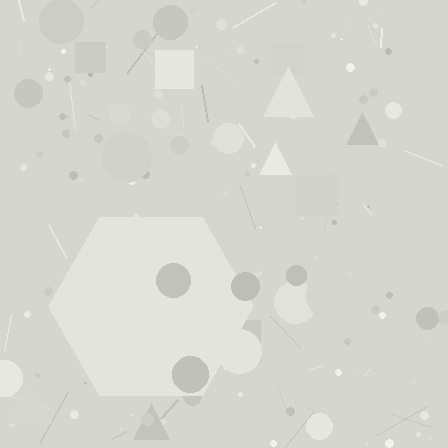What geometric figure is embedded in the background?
A hexagon is embedded in the background.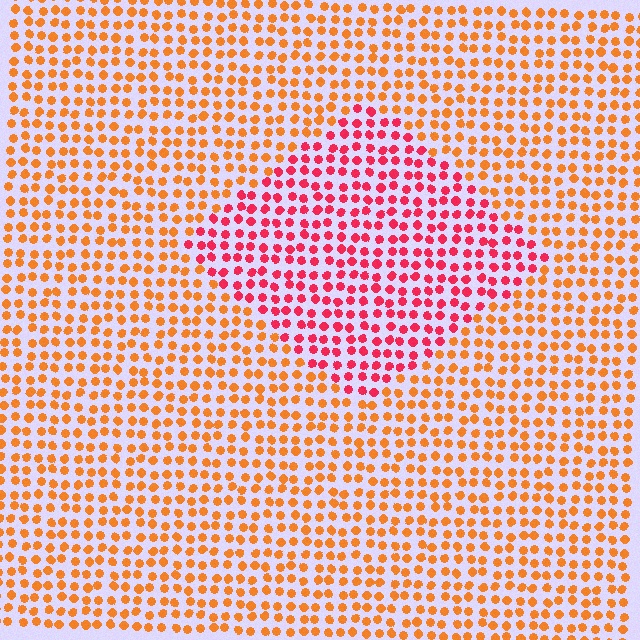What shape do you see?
I see a diamond.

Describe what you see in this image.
The image is filled with small orange elements in a uniform arrangement. A diamond-shaped region is visible where the elements are tinted to a slightly different hue, forming a subtle color boundary.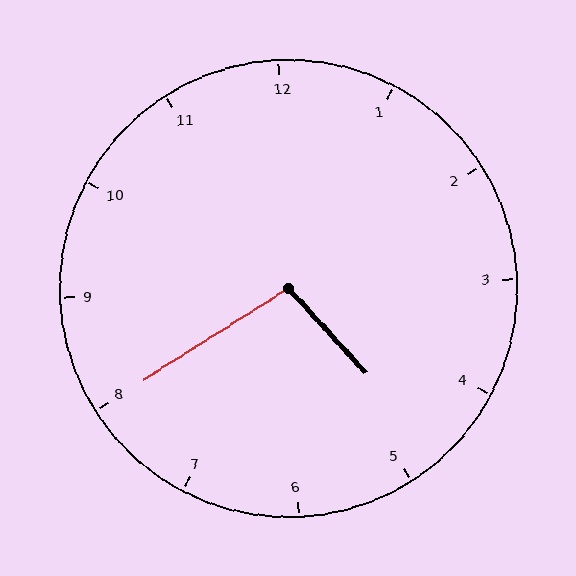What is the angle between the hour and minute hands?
Approximately 100 degrees.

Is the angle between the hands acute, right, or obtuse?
It is obtuse.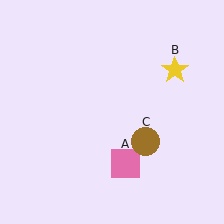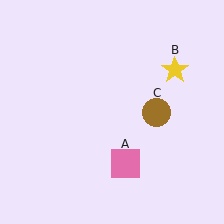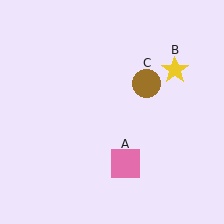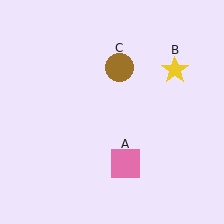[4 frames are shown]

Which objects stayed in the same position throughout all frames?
Pink square (object A) and yellow star (object B) remained stationary.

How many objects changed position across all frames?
1 object changed position: brown circle (object C).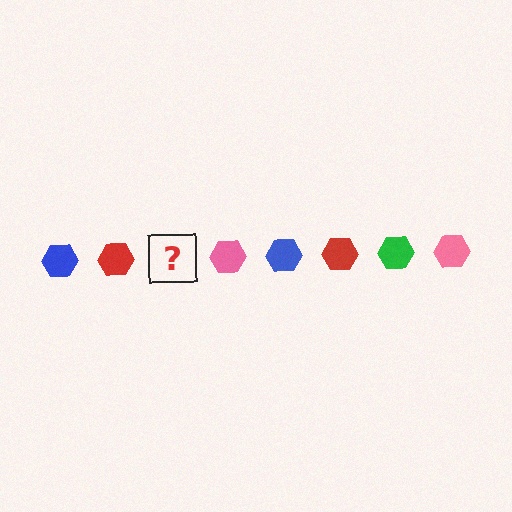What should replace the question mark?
The question mark should be replaced with a green hexagon.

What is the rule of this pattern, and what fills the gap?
The rule is that the pattern cycles through blue, red, green, pink hexagons. The gap should be filled with a green hexagon.